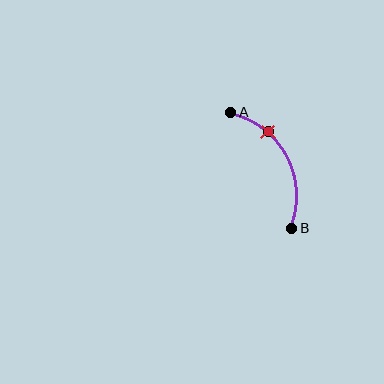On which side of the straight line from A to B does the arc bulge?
The arc bulges to the right of the straight line connecting A and B.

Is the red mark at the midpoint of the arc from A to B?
No. The red mark lies on the arc but is closer to endpoint A. The arc midpoint would be at the point on the curve equidistant along the arc from both A and B.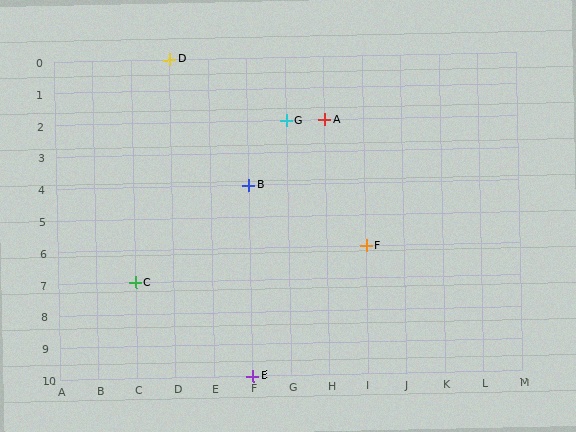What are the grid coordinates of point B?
Point B is at grid coordinates (F, 4).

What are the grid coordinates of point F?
Point F is at grid coordinates (I, 6).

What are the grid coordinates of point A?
Point A is at grid coordinates (H, 2).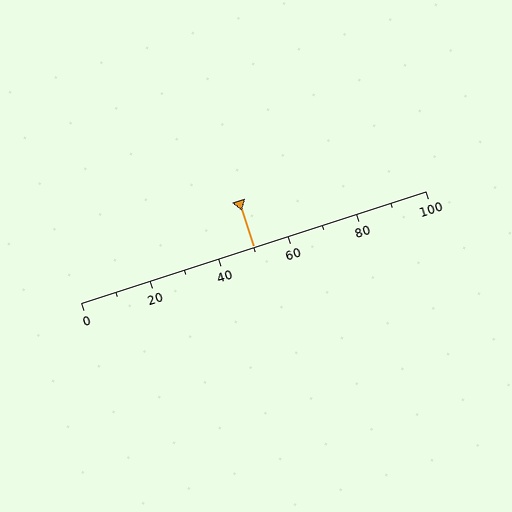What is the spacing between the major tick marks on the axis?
The major ticks are spaced 20 apart.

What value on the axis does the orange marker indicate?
The marker indicates approximately 50.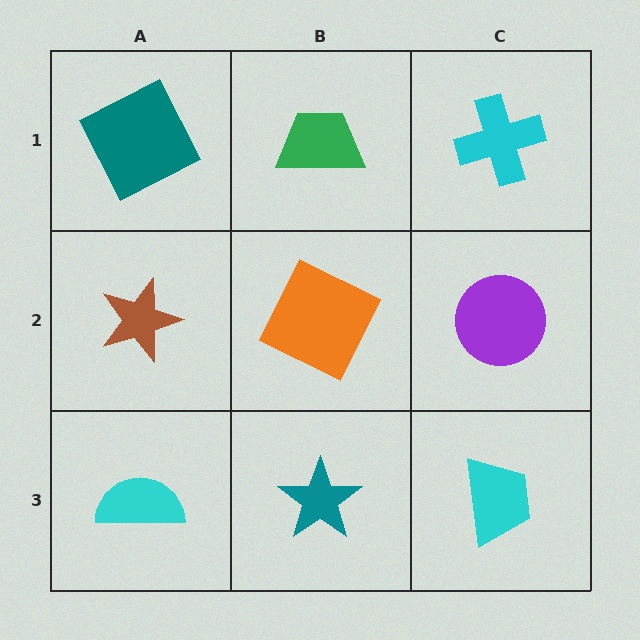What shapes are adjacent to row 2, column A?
A teal square (row 1, column A), a cyan semicircle (row 3, column A), an orange square (row 2, column B).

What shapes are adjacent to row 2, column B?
A green trapezoid (row 1, column B), a teal star (row 3, column B), a brown star (row 2, column A), a purple circle (row 2, column C).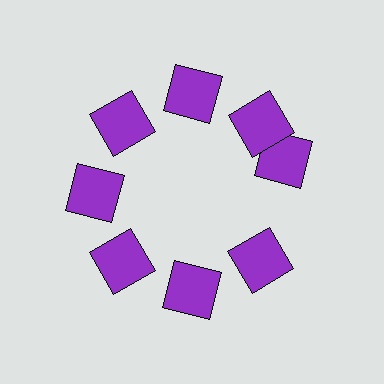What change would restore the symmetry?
The symmetry would be restored by rotating it back into even spacing with its neighbors so that all 8 squares sit at equal angles and equal distance from the center.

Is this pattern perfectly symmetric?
No. The 8 purple squares are arranged in a ring, but one element near the 3 o'clock position is rotated out of alignment along the ring, breaking the 8-fold rotational symmetry.